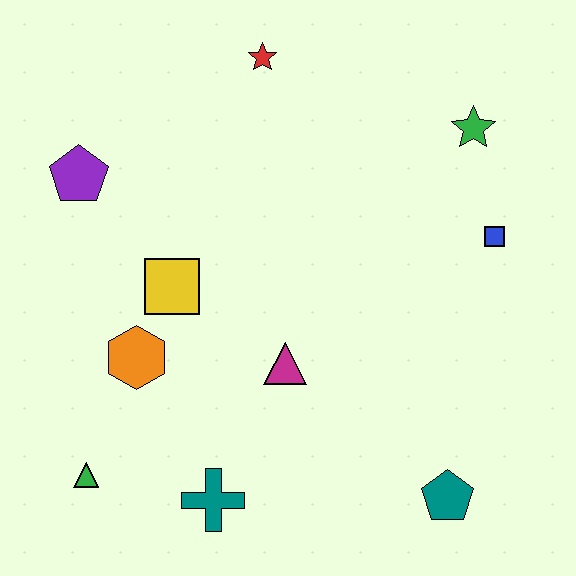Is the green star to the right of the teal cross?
Yes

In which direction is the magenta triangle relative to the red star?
The magenta triangle is below the red star.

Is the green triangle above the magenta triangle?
No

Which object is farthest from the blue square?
The green triangle is farthest from the blue square.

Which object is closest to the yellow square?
The orange hexagon is closest to the yellow square.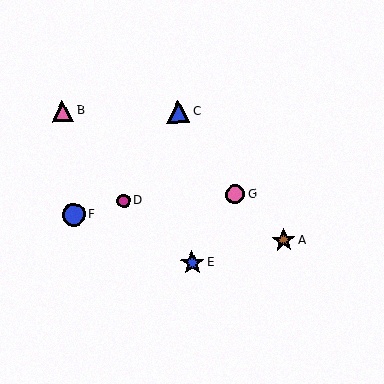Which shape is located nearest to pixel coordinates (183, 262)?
The blue star (labeled E) at (192, 263) is nearest to that location.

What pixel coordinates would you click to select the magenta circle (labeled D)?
Click at (124, 201) to select the magenta circle D.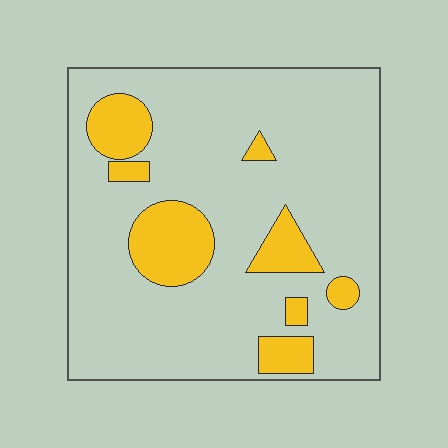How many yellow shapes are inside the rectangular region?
8.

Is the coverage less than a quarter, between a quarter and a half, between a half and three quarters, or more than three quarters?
Less than a quarter.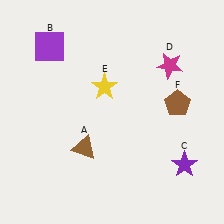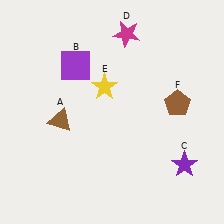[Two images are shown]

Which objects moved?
The objects that moved are: the brown triangle (A), the purple square (B), the magenta star (D).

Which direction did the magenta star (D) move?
The magenta star (D) moved left.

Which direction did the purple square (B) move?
The purple square (B) moved right.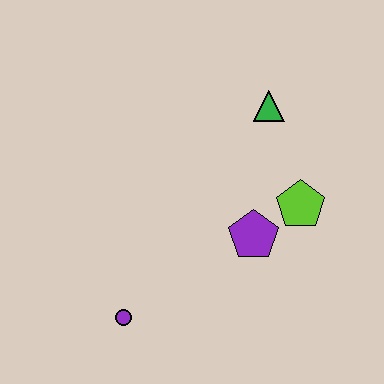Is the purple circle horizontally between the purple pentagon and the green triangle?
No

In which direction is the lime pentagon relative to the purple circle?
The lime pentagon is to the right of the purple circle.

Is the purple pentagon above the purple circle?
Yes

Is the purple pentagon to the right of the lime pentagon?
No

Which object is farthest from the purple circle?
The green triangle is farthest from the purple circle.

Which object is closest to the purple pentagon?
The lime pentagon is closest to the purple pentagon.